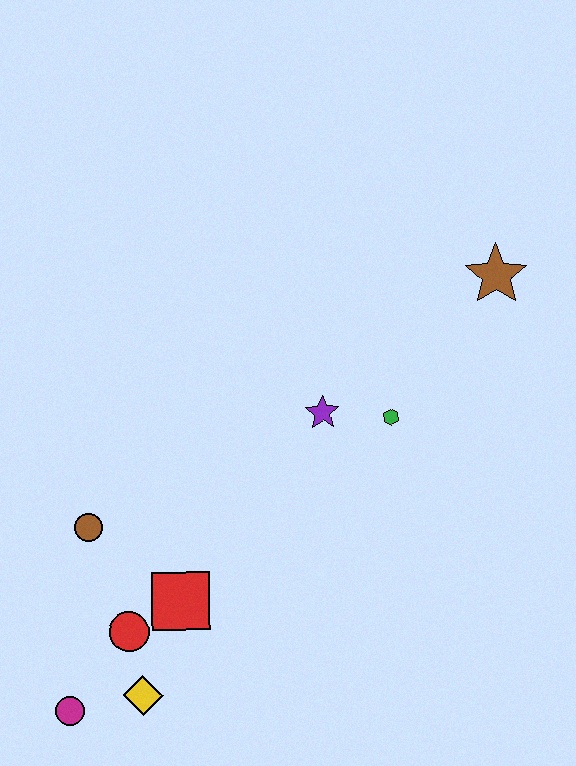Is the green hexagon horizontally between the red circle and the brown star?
Yes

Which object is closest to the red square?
The red circle is closest to the red square.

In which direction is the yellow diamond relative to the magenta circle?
The yellow diamond is to the right of the magenta circle.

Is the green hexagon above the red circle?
Yes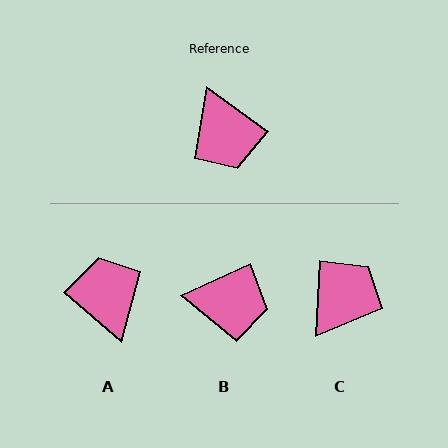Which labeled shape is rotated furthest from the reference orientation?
A, about 175 degrees away.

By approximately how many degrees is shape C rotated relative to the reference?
Approximately 123 degrees counter-clockwise.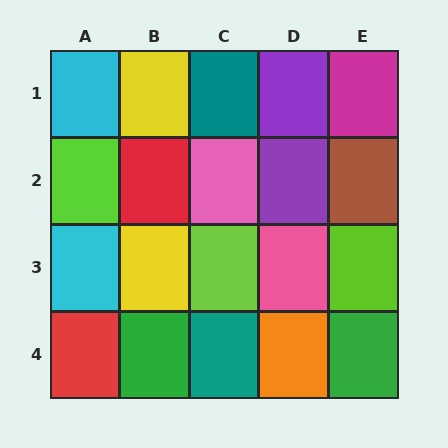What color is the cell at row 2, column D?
Purple.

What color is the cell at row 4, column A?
Red.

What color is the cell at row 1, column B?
Yellow.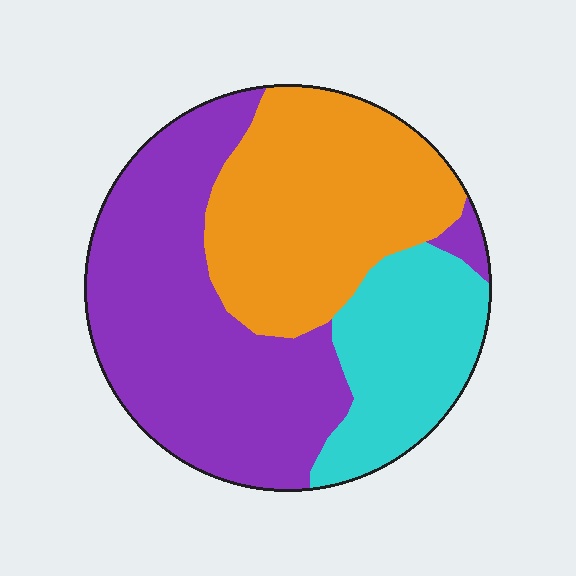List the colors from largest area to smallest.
From largest to smallest: purple, orange, cyan.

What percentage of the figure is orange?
Orange takes up about one third (1/3) of the figure.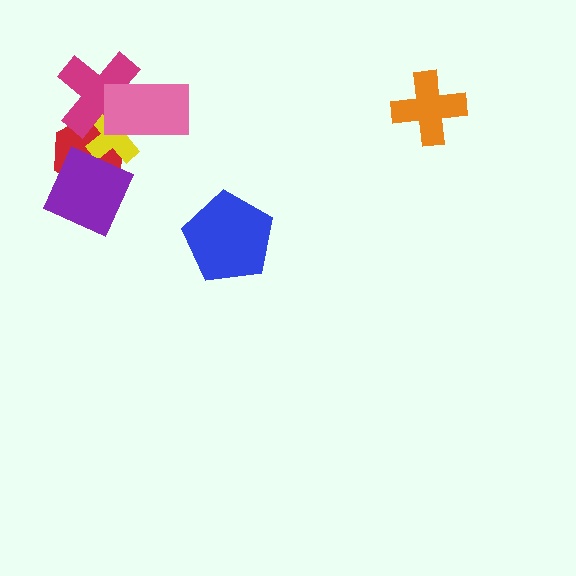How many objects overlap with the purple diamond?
2 objects overlap with the purple diamond.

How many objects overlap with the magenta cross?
3 objects overlap with the magenta cross.